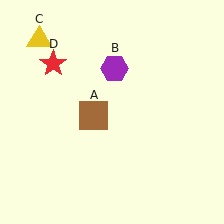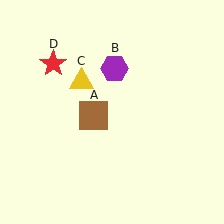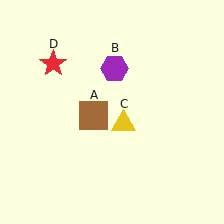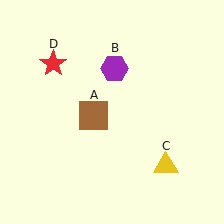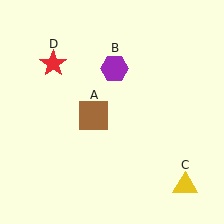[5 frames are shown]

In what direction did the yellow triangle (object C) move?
The yellow triangle (object C) moved down and to the right.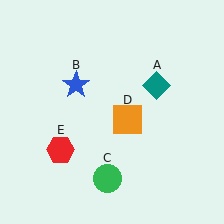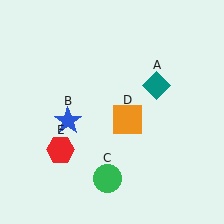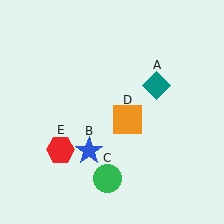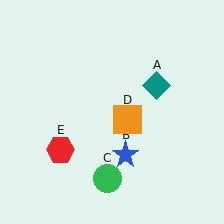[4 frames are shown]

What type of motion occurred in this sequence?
The blue star (object B) rotated counterclockwise around the center of the scene.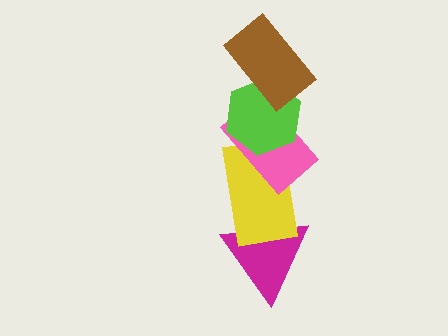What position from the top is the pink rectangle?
The pink rectangle is 3rd from the top.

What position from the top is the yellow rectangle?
The yellow rectangle is 4th from the top.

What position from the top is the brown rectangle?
The brown rectangle is 1st from the top.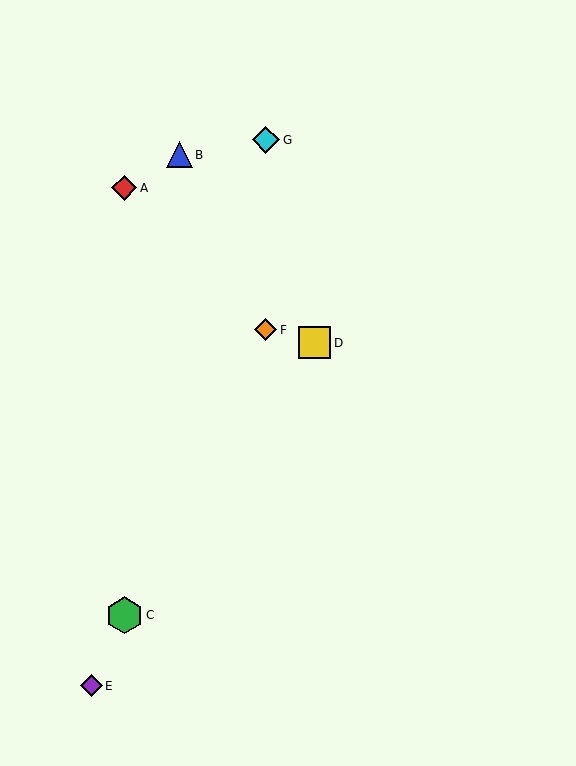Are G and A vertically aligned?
No, G is at x≈266 and A is at x≈124.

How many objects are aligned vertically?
2 objects (F, G) are aligned vertically.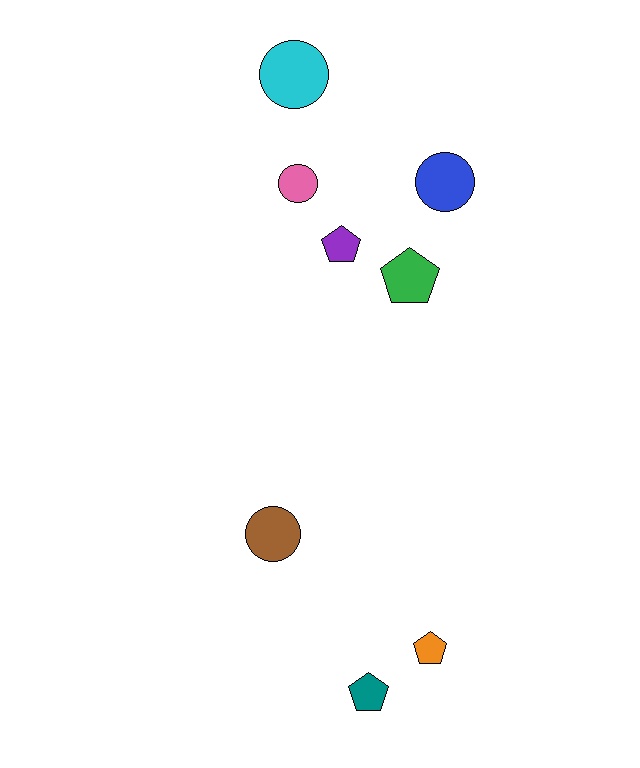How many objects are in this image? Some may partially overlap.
There are 8 objects.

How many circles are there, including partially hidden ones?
There are 4 circles.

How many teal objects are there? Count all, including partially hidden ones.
There is 1 teal object.